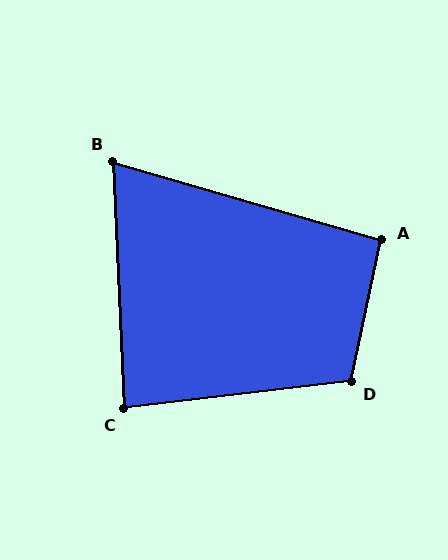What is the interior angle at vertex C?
Approximately 86 degrees (approximately right).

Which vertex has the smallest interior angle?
B, at approximately 71 degrees.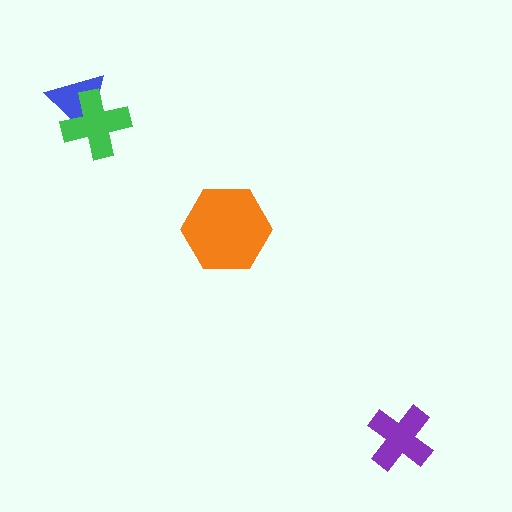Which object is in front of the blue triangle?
The green cross is in front of the blue triangle.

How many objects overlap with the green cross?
1 object overlaps with the green cross.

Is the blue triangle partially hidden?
Yes, it is partially covered by another shape.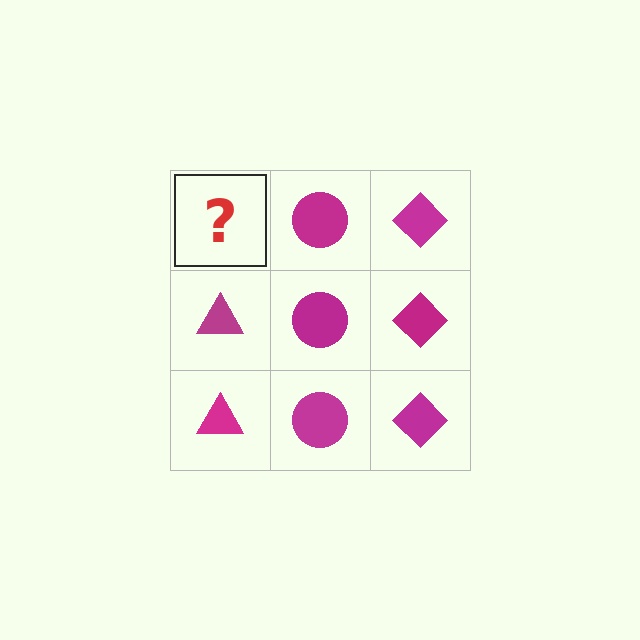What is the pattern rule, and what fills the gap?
The rule is that each column has a consistent shape. The gap should be filled with a magenta triangle.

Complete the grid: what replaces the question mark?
The question mark should be replaced with a magenta triangle.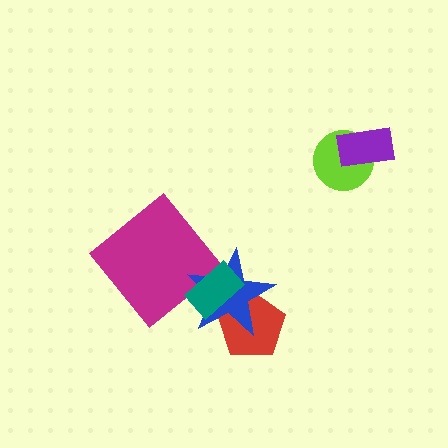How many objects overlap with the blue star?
3 objects overlap with the blue star.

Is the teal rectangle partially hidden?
No, no other shape covers it.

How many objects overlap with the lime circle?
1 object overlaps with the lime circle.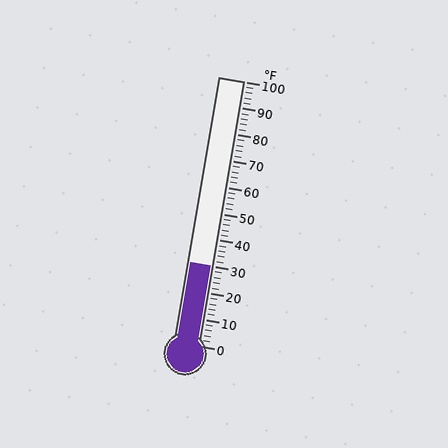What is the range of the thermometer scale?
The thermometer scale ranges from 0°F to 100°F.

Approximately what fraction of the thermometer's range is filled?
The thermometer is filled to approximately 30% of its range.